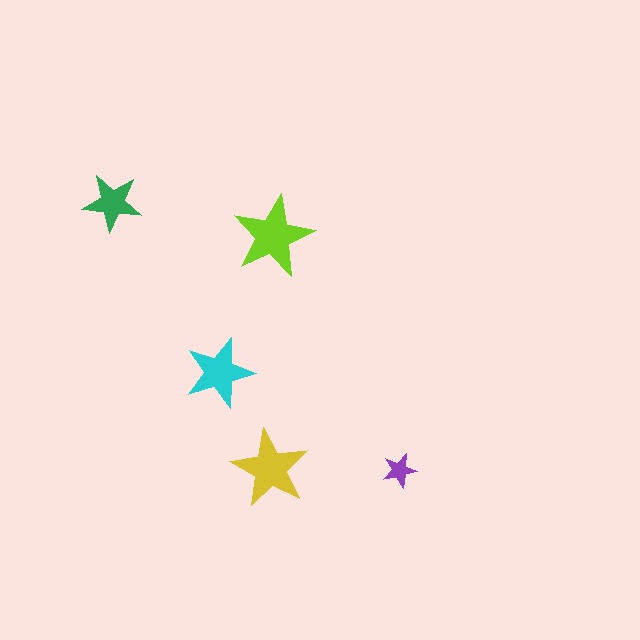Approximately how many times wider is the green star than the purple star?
About 1.5 times wider.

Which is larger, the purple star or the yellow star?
The yellow one.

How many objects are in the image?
There are 5 objects in the image.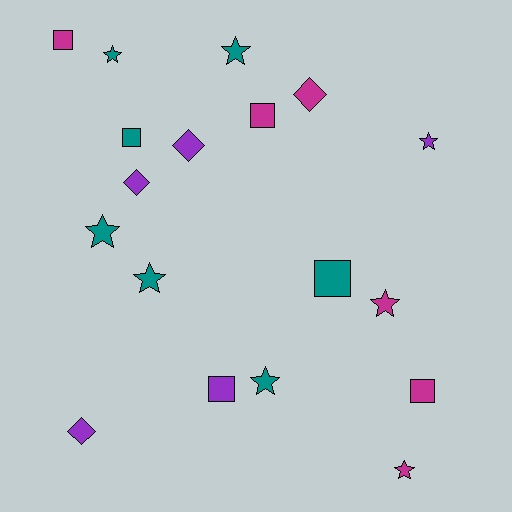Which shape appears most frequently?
Star, with 8 objects.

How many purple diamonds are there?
There are 3 purple diamonds.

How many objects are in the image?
There are 18 objects.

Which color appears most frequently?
Teal, with 7 objects.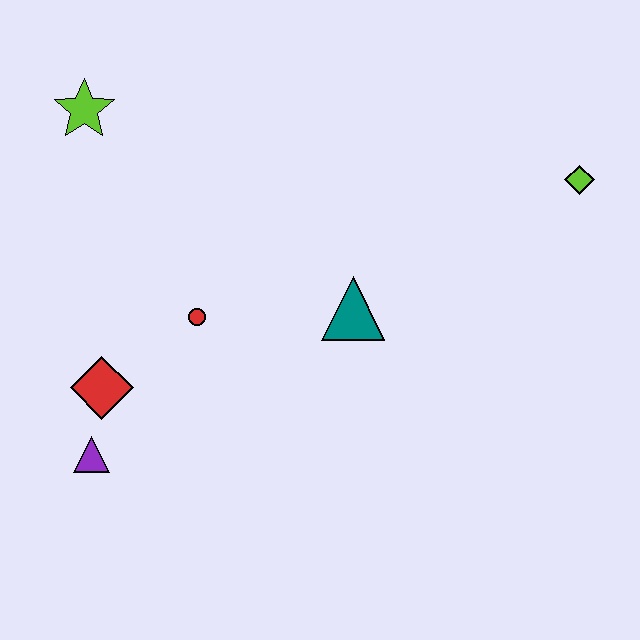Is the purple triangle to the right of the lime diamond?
No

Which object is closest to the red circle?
The red diamond is closest to the red circle.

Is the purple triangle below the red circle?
Yes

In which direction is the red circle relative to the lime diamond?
The red circle is to the left of the lime diamond.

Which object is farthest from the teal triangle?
The lime star is farthest from the teal triangle.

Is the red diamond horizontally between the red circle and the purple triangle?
Yes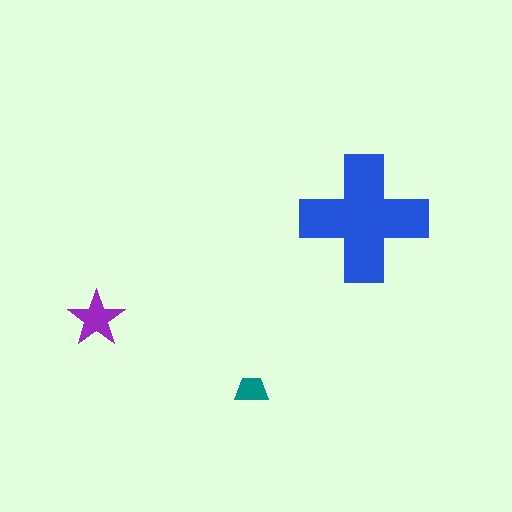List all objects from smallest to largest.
The teal trapezoid, the purple star, the blue cross.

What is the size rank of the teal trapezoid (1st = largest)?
3rd.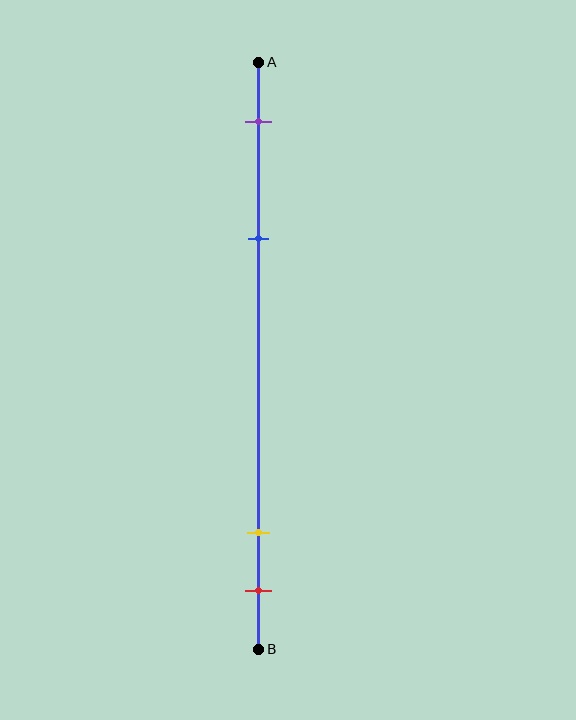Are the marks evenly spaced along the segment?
No, the marks are not evenly spaced.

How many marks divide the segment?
There are 4 marks dividing the segment.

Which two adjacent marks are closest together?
The yellow and red marks are the closest adjacent pair.